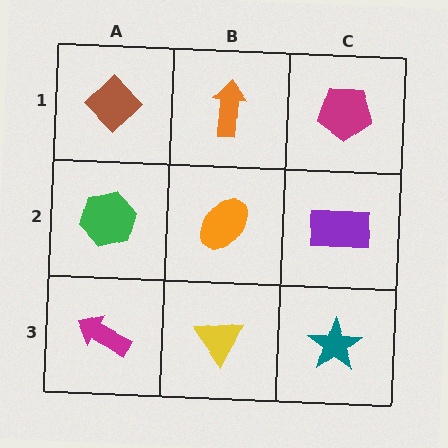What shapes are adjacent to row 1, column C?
A purple rectangle (row 2, column C), an orange arrow (row 1, column B).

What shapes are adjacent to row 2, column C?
A magenta pentagon (row 1, column C), a teal star (row 3, column C), an orange ellipse (row 2, column B).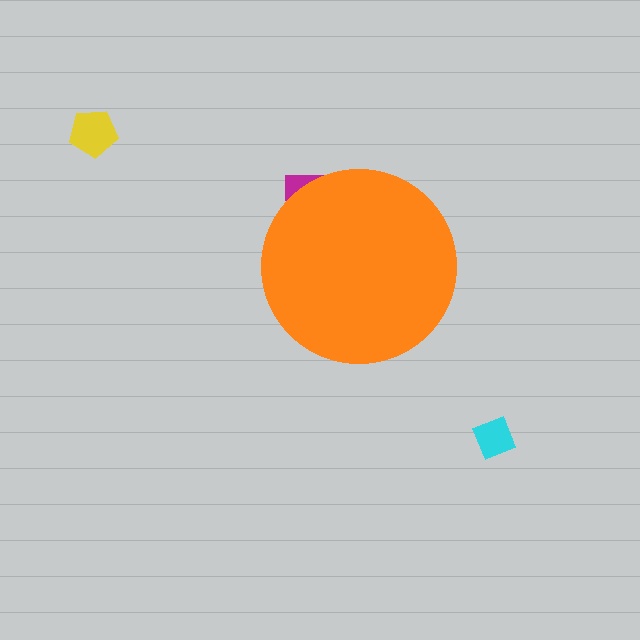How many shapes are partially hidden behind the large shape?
1 shape is partially hidden.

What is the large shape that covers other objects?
An orange circle.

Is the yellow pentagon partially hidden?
No, the yellow pentagon is fully visible.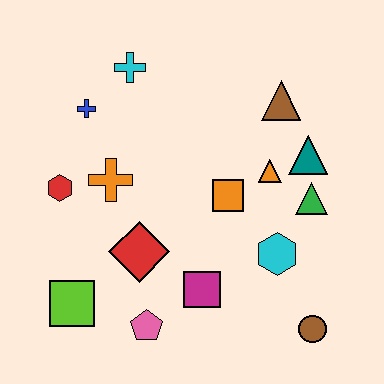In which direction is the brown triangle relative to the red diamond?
The brown triangle is above the red diamond.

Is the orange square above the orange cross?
No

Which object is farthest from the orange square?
The lime square is farthest from the orange square.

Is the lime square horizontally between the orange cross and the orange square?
No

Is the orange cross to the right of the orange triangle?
No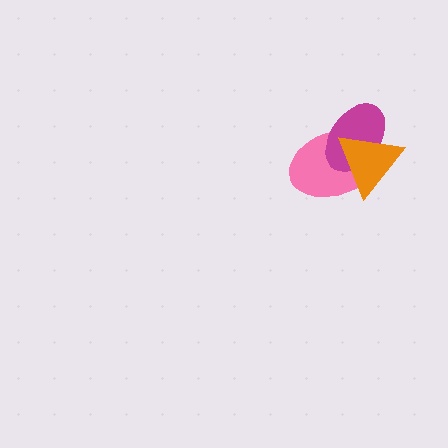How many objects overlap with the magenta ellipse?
2 objects overlap with the magenta ellipse.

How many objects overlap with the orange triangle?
2 objects overlap with the orange triangle.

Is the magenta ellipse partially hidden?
Yes, it is partially covered by another shape.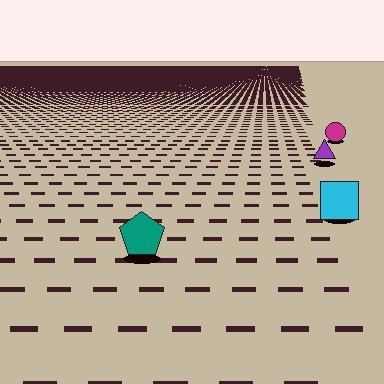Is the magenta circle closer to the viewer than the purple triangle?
No. The purple triangle is closer — you can tell from the texture gradient: the ground texture is coarser near it.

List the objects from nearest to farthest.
From nearest to farthest: the teal pentagon, the cyan square, the purple triangle, the magenta circle.